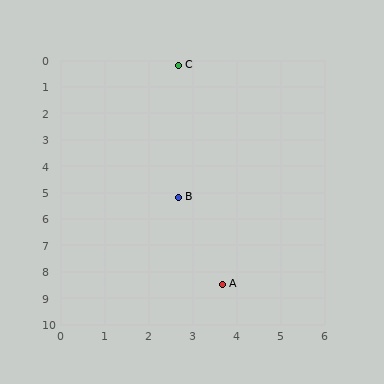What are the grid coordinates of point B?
Point B is at approximately (2.7, 5.2).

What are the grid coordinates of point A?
Point A is at approximately (3.7, 8.5).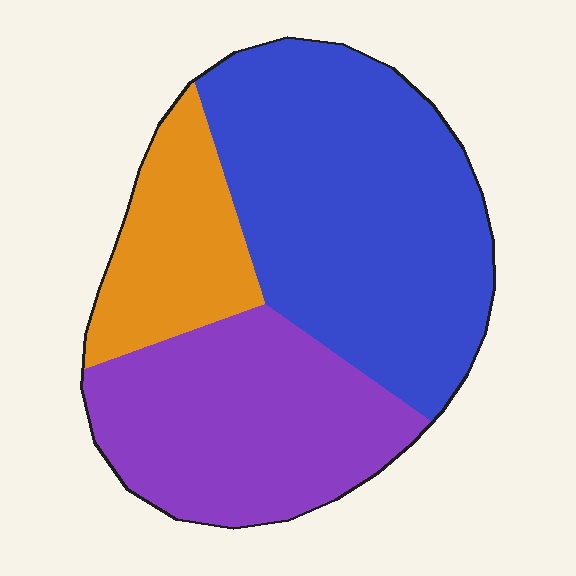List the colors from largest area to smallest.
From largest to smallest: blue, purple, orange.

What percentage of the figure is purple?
Purple covers about 35% of the figure.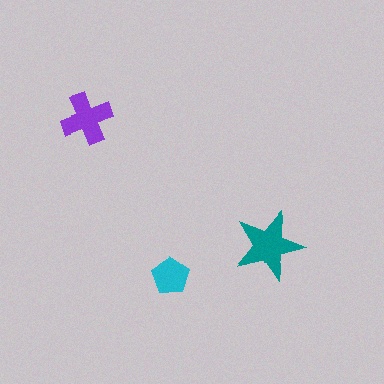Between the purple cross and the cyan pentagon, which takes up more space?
The purple cross.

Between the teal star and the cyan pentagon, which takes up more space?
The teal star.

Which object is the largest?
The teal star.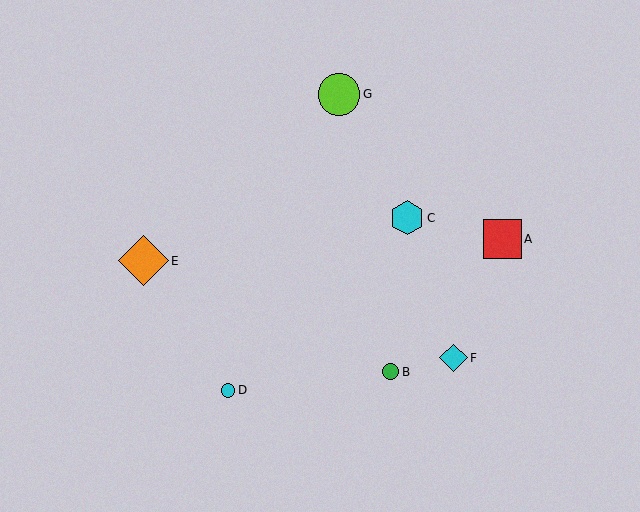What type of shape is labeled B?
Shape B is a green circle.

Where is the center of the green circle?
The center of the green circle is at (391, 372).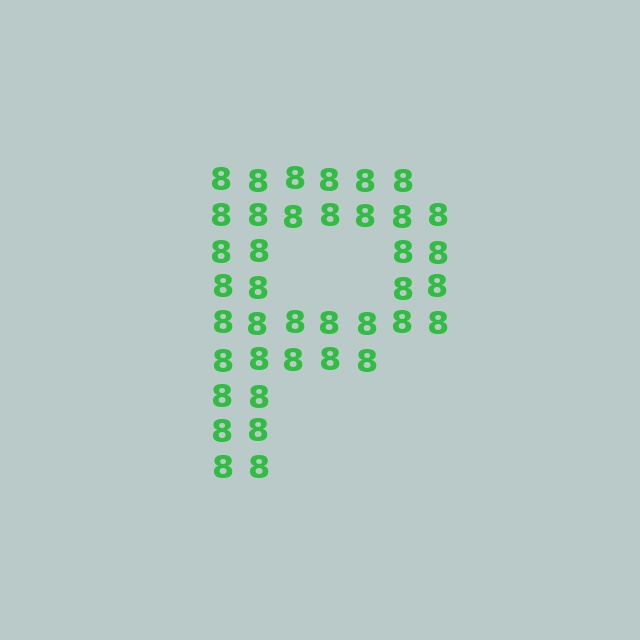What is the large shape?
The large shape is the letter P.